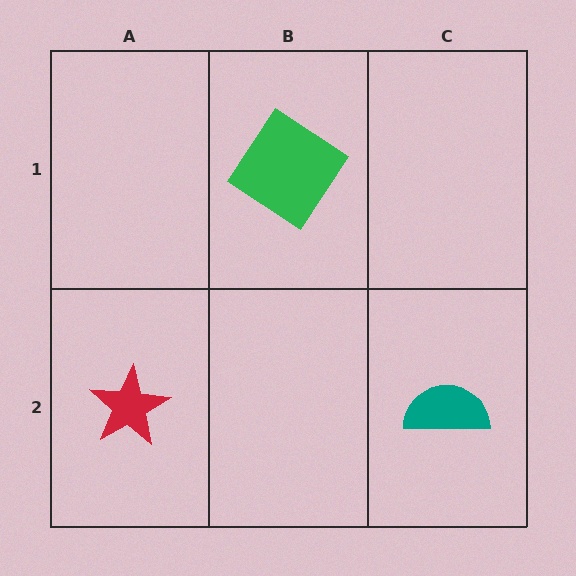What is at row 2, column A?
A red star.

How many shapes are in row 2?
2 shapes.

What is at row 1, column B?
A green diamond.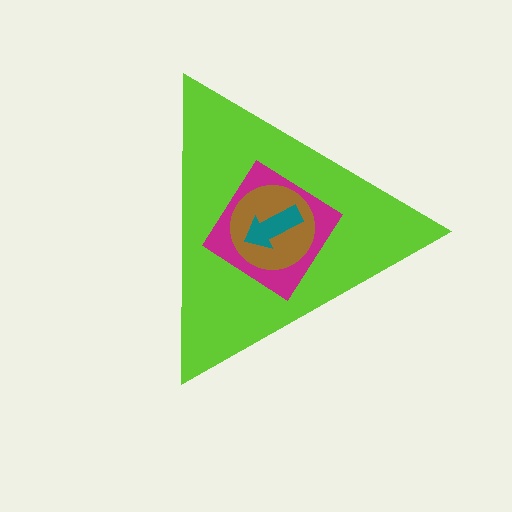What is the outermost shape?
The lime triangle.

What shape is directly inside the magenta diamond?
The brown circle.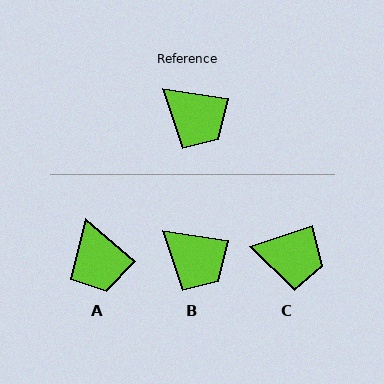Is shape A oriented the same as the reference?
No, it is off by about 32 degrees.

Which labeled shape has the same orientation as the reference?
B.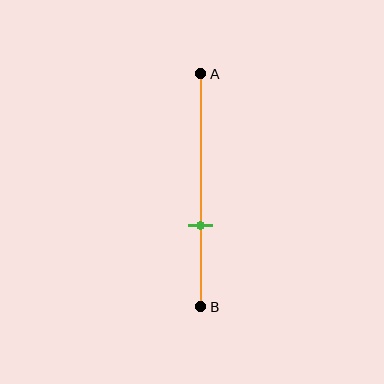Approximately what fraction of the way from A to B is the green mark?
The green mark is approximately 65% of the way from A to B.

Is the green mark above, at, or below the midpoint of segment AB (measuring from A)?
The green mark is below the midpoint of segment AB.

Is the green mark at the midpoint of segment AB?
No, the mark is at about 65% from A, not at the 50% midpoint.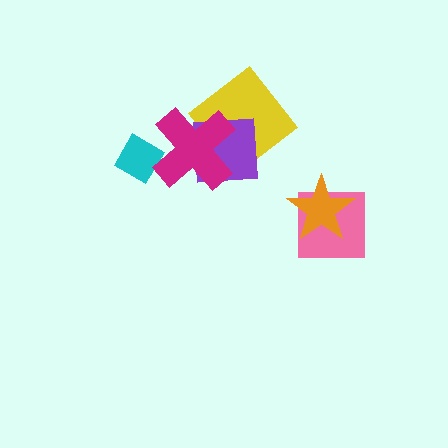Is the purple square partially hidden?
Yes, it is partially covered by another shape.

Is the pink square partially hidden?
Yes, it is partially covered by another shape.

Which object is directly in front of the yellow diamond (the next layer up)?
The purple square is directly in front of the yellow diamond.